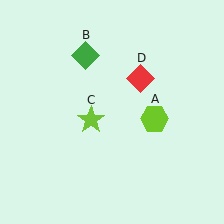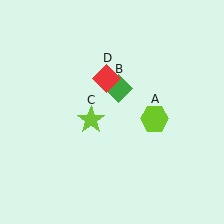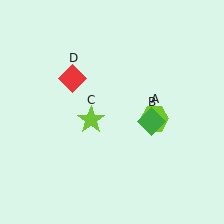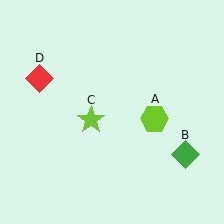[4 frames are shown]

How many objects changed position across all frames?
2 objects changed position: green diamond (object B), red diamond (object D).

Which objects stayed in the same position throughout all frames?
Lime hexagon (object A) and lime star (object C) remained stationary.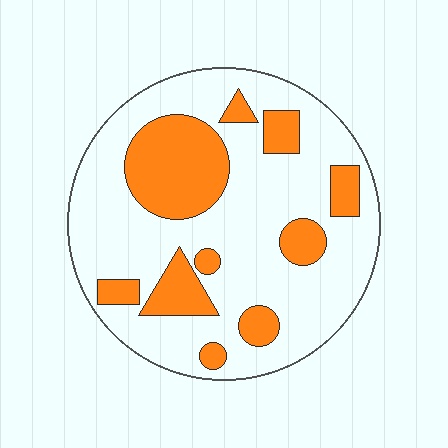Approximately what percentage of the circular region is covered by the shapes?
Approximately 25%.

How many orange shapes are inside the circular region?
10.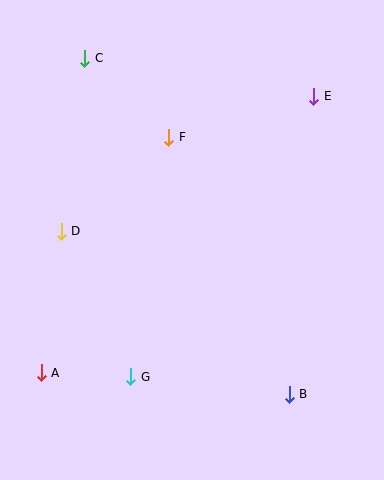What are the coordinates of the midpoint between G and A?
The midpoint between G and A is at (86, 375).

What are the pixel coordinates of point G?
Point G is at (131, 377).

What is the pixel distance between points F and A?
The distance between F and A is 268 pixels.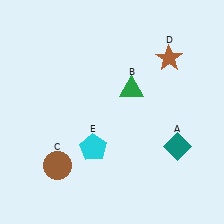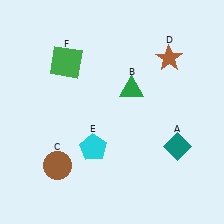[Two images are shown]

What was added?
A green square (F) was added in Image 2.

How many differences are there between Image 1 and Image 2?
There is 1 difference between the two images.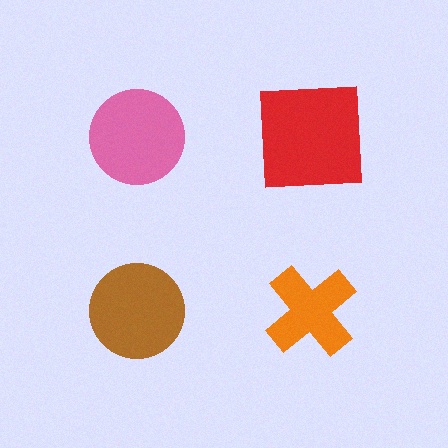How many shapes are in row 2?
2 shapes.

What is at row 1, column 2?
A red square.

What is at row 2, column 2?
An orange cross.